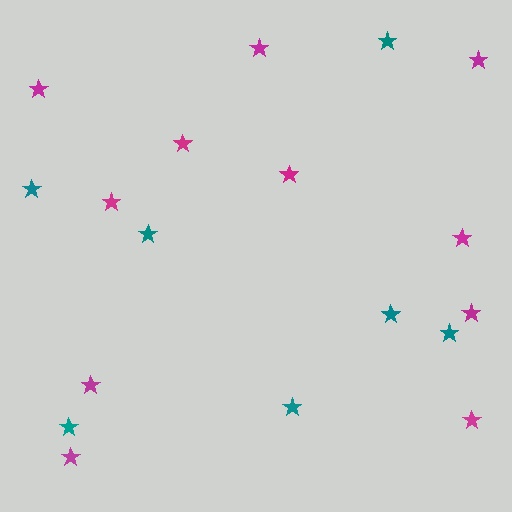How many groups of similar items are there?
There are 2 groups: one group of teal stars (7) and one group of magenta stars (11).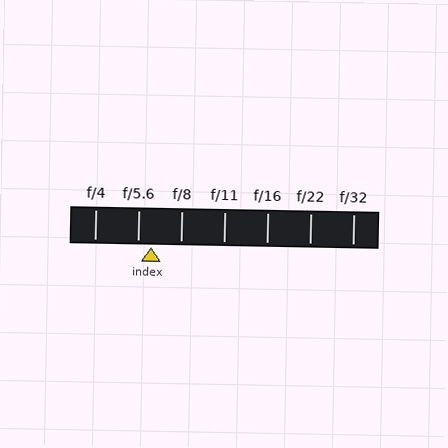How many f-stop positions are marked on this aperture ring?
There are 7 f-stop positions marked.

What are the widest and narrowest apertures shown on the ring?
The widest aperture shown is f/4 and the narrowest is f/32.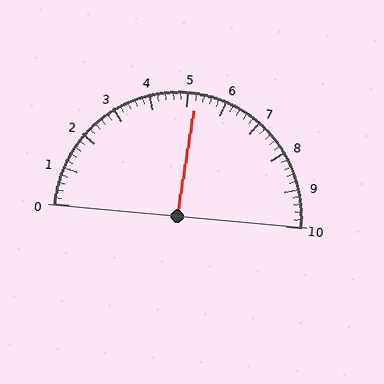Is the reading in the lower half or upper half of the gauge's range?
The reading is in the upper half of the range (0 to 10).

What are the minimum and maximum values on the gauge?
The gauge ranges from 0 to 10.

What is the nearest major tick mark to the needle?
The nearest major tick mark is 5.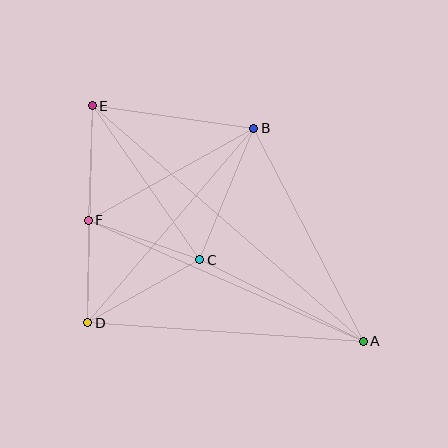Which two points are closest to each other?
Points D and F are closest to each other.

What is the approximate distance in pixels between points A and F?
The distance between A and F is approximately 300 pixels.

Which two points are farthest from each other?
Points A and E are farthest from each other.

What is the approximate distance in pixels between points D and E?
The distance between D and E is approximately 217 pixels.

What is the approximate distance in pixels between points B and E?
The distance between B and E is approximately 163 pixels.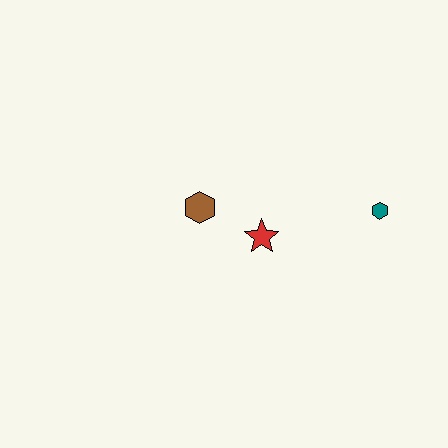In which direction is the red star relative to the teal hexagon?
The red star is to the left of the teal hexagon.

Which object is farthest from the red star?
The teal hexagon is farthest from the red star.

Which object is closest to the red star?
The brown hexagon is closest to the red star.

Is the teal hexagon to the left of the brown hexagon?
No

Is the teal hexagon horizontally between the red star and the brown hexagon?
No